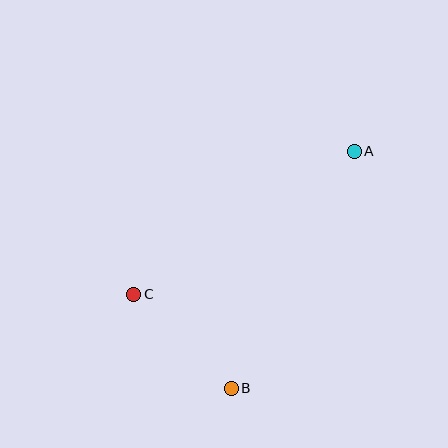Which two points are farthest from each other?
Points A and B are farthest from each other.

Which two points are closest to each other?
Points B and C are closest to each other.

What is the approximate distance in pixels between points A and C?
The distance between A and C is approximately 263 pixels.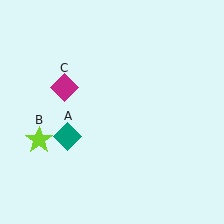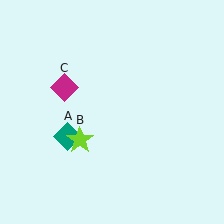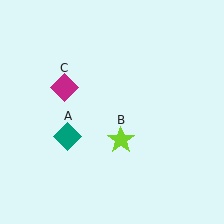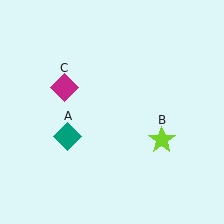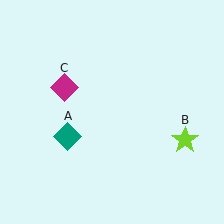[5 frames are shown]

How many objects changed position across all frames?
1 object changed position: lime star (object B).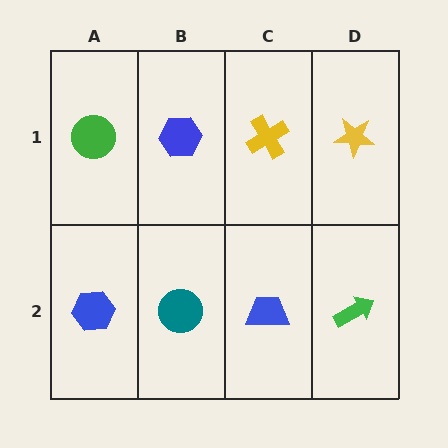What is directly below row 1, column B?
A teal circle.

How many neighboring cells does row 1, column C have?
3.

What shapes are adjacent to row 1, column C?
A blue trapezoid (row 2, column C), a blue hexagon (row 1, column B), a yellow star (row 1, column D).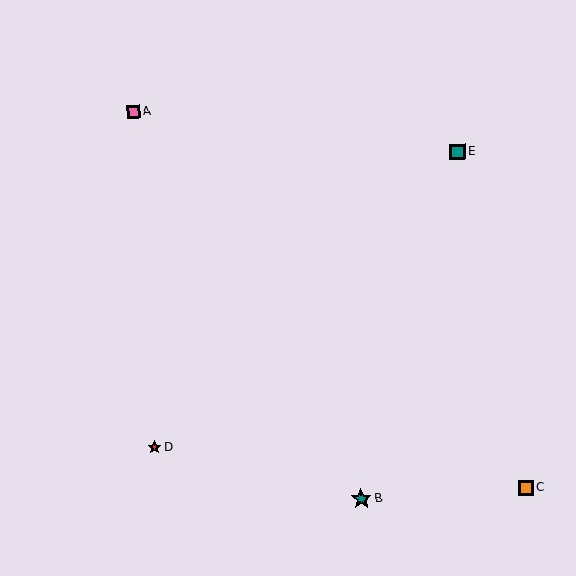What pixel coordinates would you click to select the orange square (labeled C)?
Click at (526, 488) to select the orange square C.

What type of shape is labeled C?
Shape C is an orange square.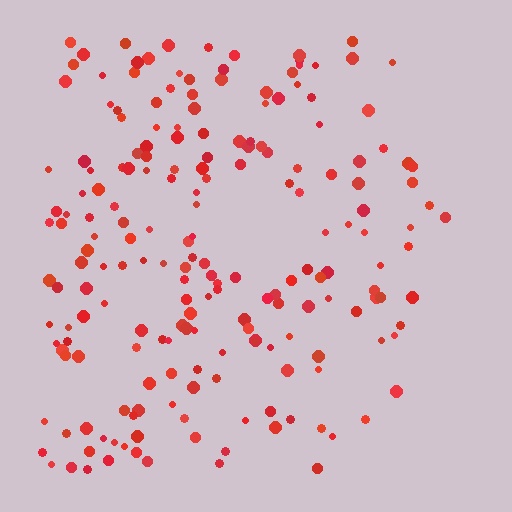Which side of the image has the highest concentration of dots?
The left.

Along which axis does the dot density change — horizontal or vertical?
Horizontal.